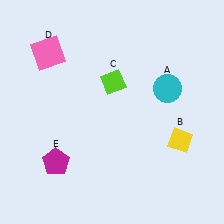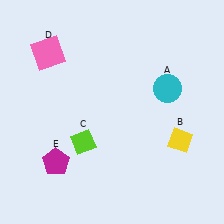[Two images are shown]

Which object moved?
The lime diamond (C) moved down.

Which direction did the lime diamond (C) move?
The lime diamond (C) moved down.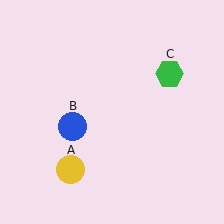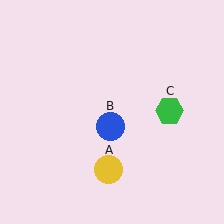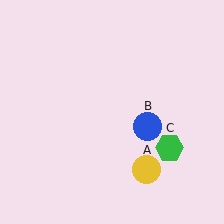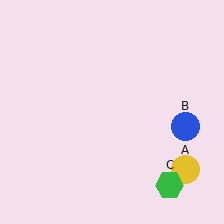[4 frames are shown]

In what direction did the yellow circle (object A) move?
The yellow circle (object A) moved right.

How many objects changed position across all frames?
3 objects changed position: yellow circle (object A), blue circle (object B), green hexagon (object C).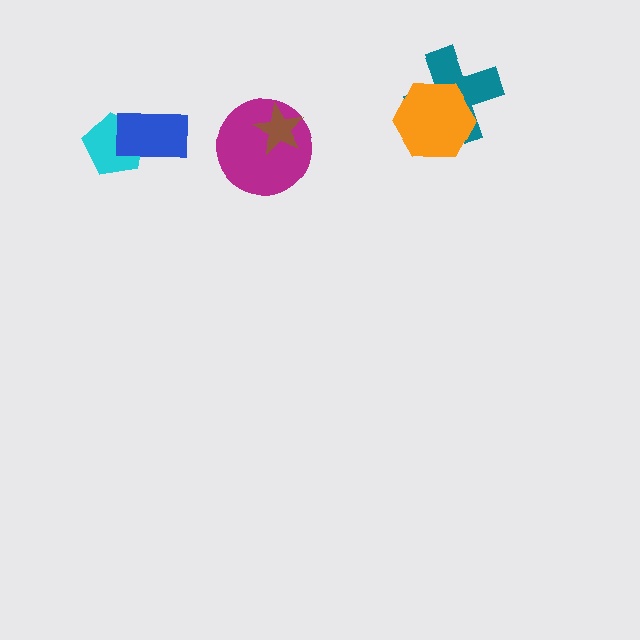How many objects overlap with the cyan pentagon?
1 object overlaps with the cyan pentagon.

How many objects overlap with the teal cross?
1 object overlaps with the teal cross.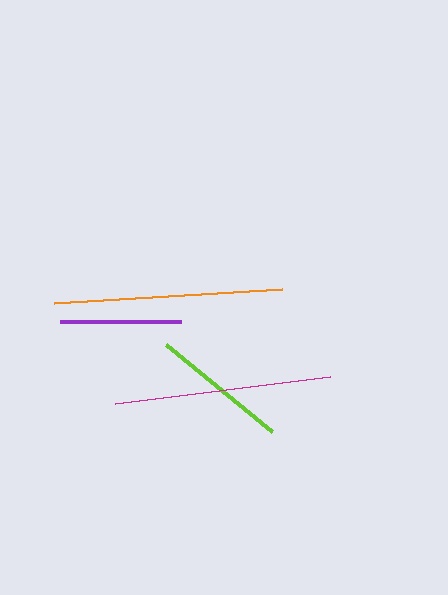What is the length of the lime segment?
The lime segment is approximately 137 pixels long.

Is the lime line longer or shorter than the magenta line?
The magenta line is longer than the lime line.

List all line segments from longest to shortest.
From longest to shortest: orange, magenta, lime, purple.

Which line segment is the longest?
The orange line is the longest at approximately 228 pixels.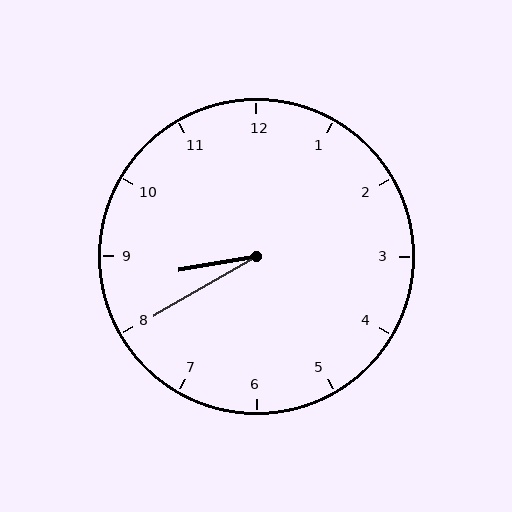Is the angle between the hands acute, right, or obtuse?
It is acute.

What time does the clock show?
8:40.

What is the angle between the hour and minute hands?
Approximately 20 degrees.